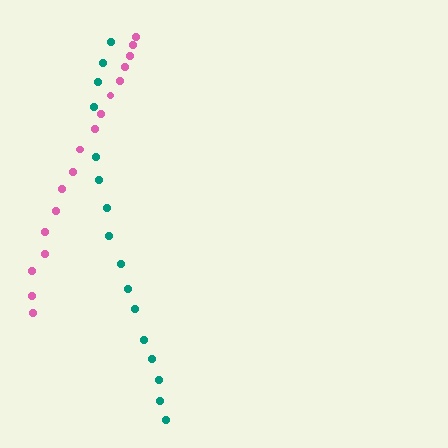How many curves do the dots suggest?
There are 2 distinct paths.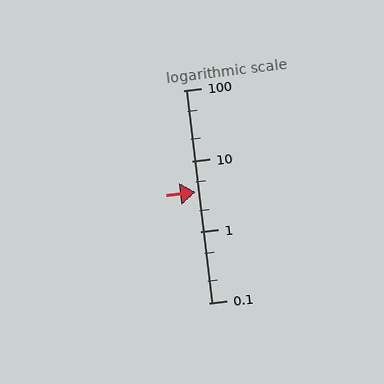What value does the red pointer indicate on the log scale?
The pointer indicates approximately 3.6.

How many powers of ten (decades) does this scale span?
The scale spans 3 decades, from 0.1 to 100.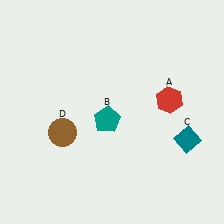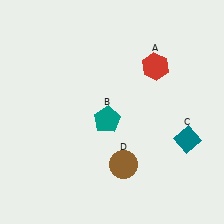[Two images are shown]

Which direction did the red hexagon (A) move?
The red hexagon (A) moved up.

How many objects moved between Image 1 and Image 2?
2 objects moved between the two images.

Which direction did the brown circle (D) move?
The brown circle (D) moved right.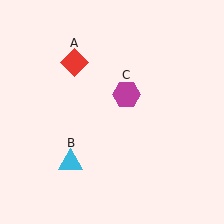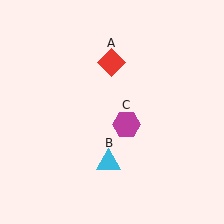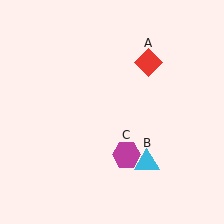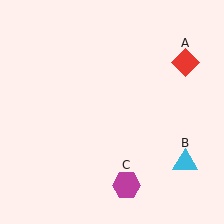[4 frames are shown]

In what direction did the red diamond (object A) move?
The red diamond (object A) moved right.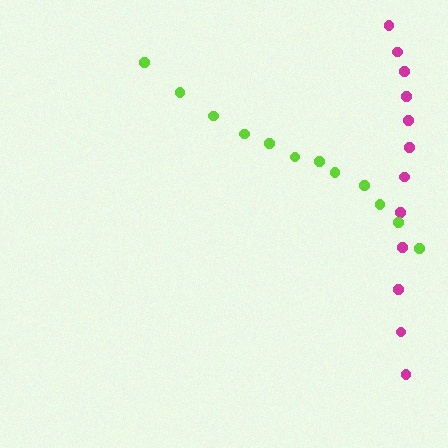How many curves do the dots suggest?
There are 2 distinct paths.